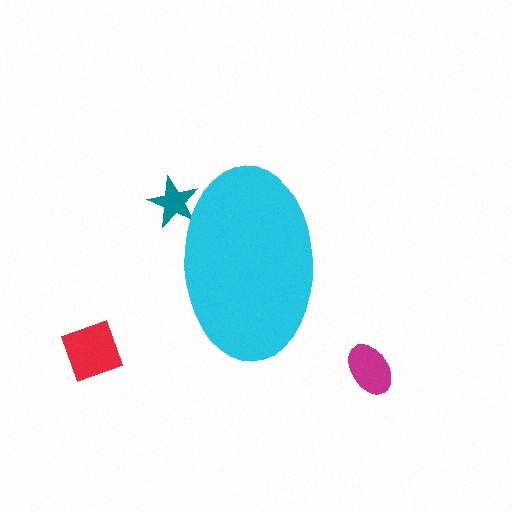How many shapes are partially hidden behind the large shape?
1 shape is partially hidden.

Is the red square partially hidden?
No, the red square is fully visible.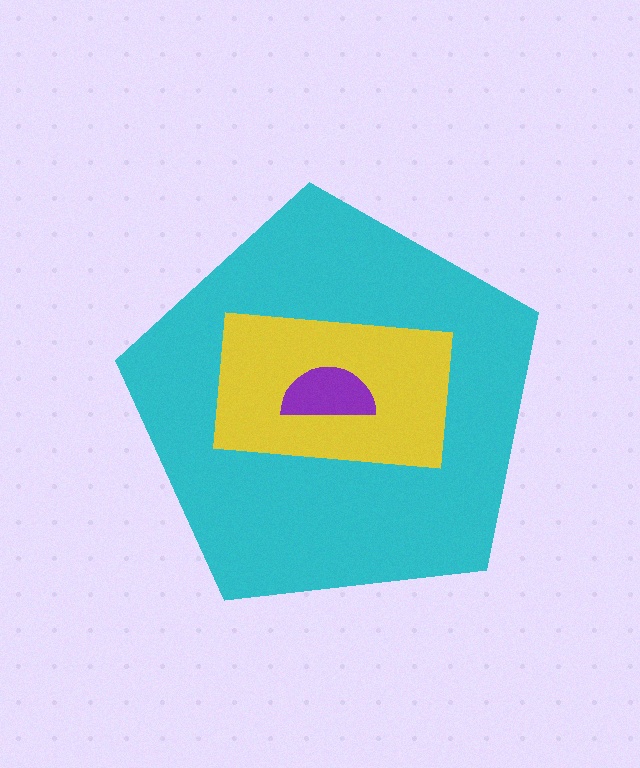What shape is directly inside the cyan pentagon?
The yellow rectangle.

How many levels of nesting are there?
3.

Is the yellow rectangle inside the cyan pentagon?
Yes.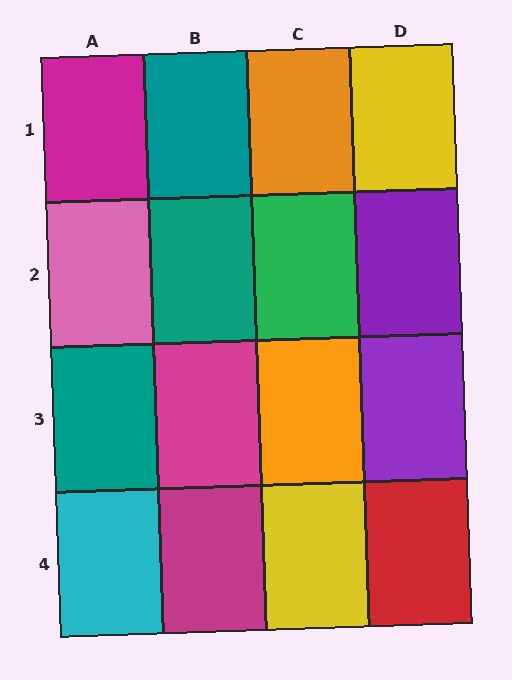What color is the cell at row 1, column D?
Yellow.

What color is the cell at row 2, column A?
Pink.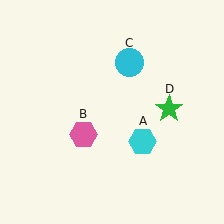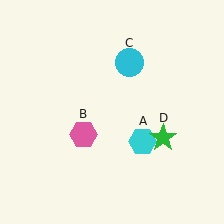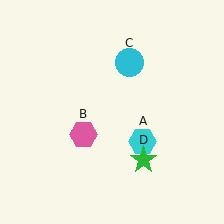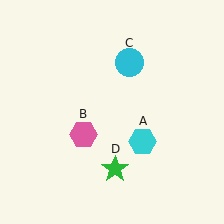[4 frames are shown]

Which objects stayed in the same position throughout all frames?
Cyan hexagon (object A) and pink hexagon (object B) and cyan circle (object C) remained stationary.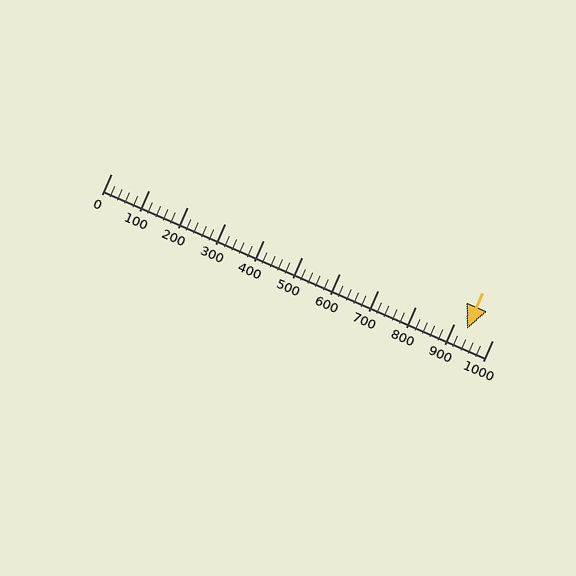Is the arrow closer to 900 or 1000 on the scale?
The arrow is closer to 900.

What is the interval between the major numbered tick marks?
The major tick marks are spaced 100 units apart.